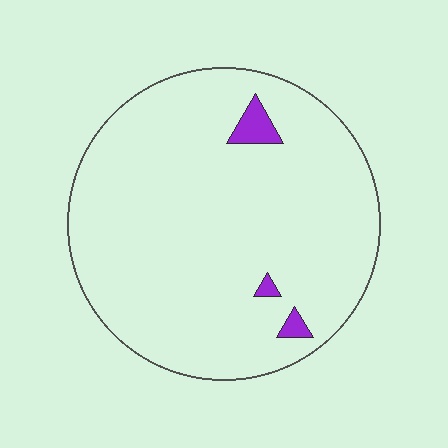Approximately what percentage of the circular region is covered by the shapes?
Approximately 5%.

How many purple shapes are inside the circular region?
3.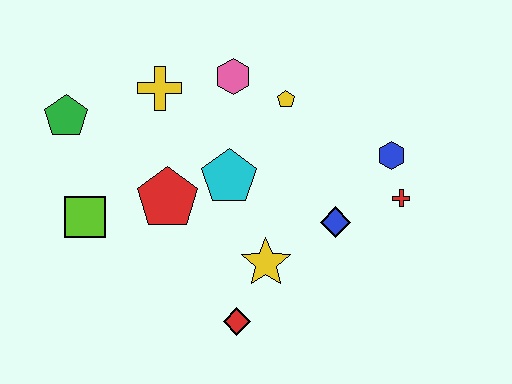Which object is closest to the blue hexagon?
The red cross is closest to the blue hexagon.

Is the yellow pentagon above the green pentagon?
Yes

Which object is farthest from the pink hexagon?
The red diamond is farthest from the pink hexagon.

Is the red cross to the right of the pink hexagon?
Yes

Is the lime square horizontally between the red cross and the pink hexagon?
No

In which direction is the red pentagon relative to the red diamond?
The red pentagon is above the red diamond.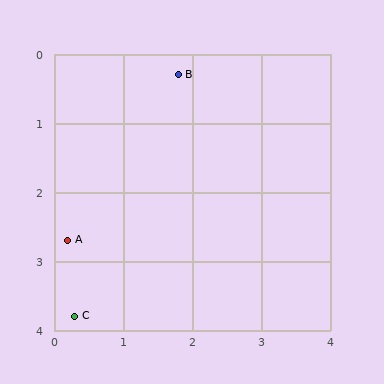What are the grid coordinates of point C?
Point C is at approximately (0.3, 3.8).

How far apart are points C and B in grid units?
Points C and B are about 3.8 grid units apart.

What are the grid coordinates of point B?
Point B is at approximately (1.8, 0.3).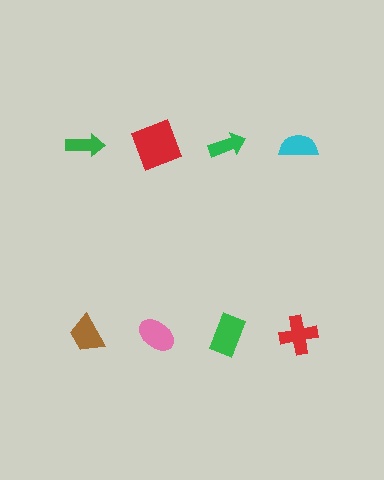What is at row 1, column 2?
A red square.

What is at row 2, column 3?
A green rectangle.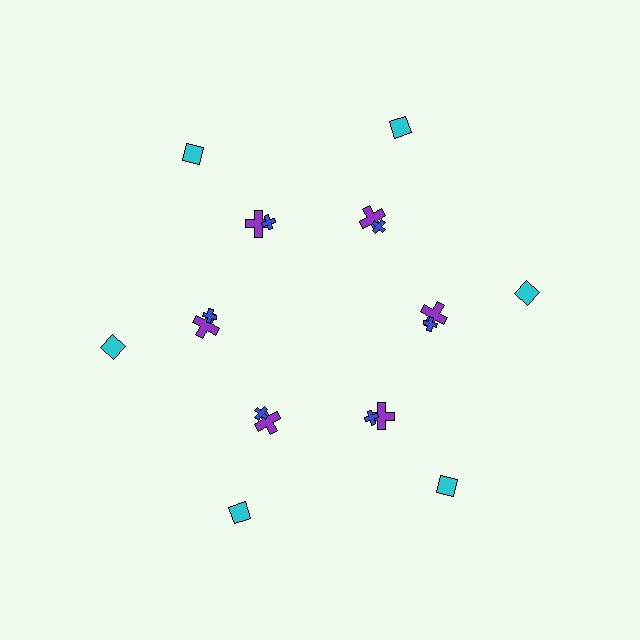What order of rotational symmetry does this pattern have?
This pattern has 6-fold rotational symmetry.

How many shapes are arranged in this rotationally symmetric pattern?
There are 18 shapes, arranged in 6 groups of 3.